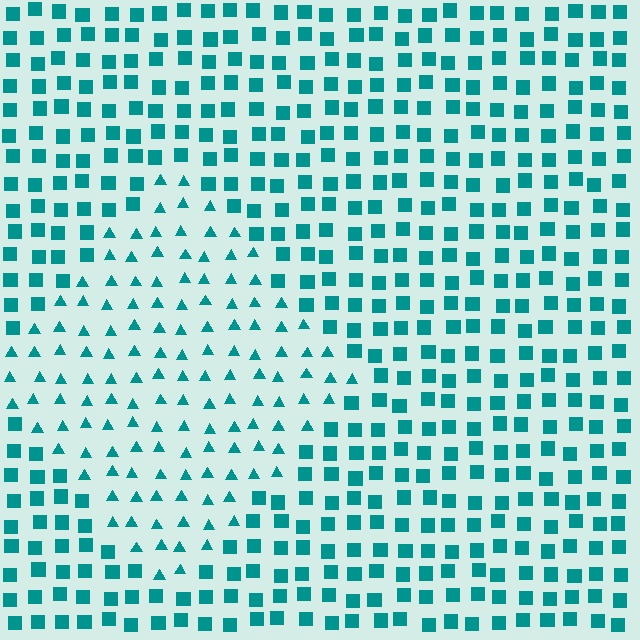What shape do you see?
I see a diamond.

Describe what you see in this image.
The image is filled with small teal elements arranged in a uniform grid. A diamond-shaped region contains triangles, while the surrounding area contains squares. The boundary is defined purely by the change in element shape.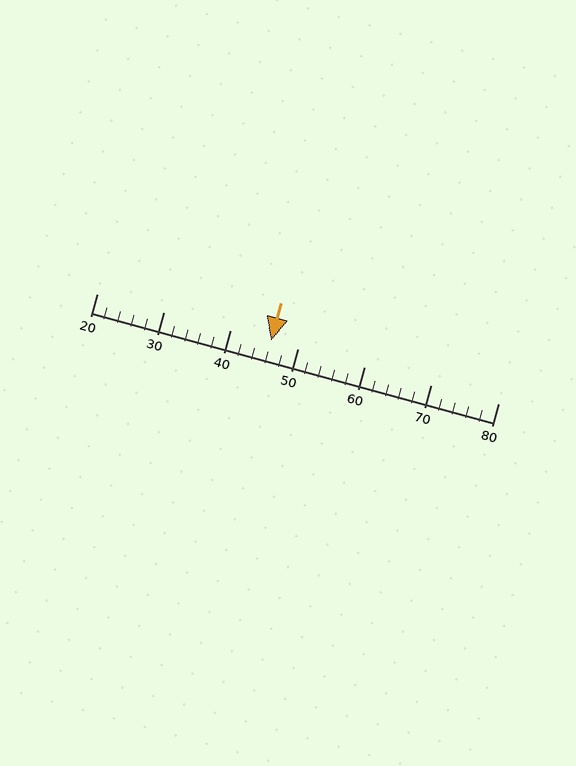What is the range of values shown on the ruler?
The ruler shows values from 20 to 80.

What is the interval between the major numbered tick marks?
The major tick marks are spaced 10 units apart.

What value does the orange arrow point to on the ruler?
The orange arrow points to approximately 46.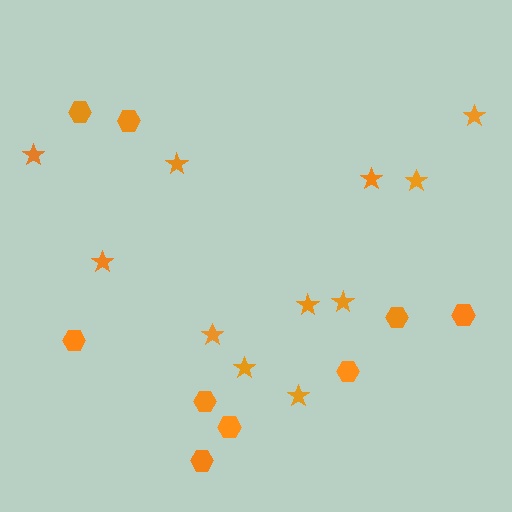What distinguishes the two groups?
There are 2 groups: one group of hexagons (9) and one group of stars (11).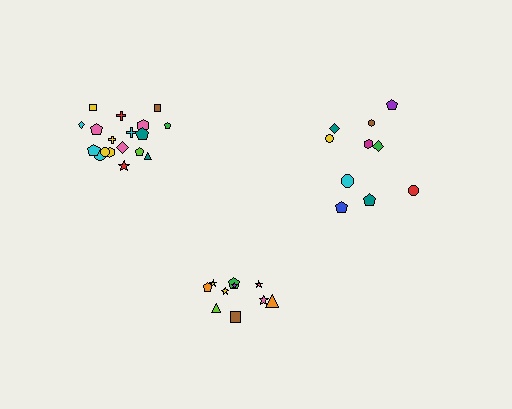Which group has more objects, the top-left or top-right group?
The top-left group.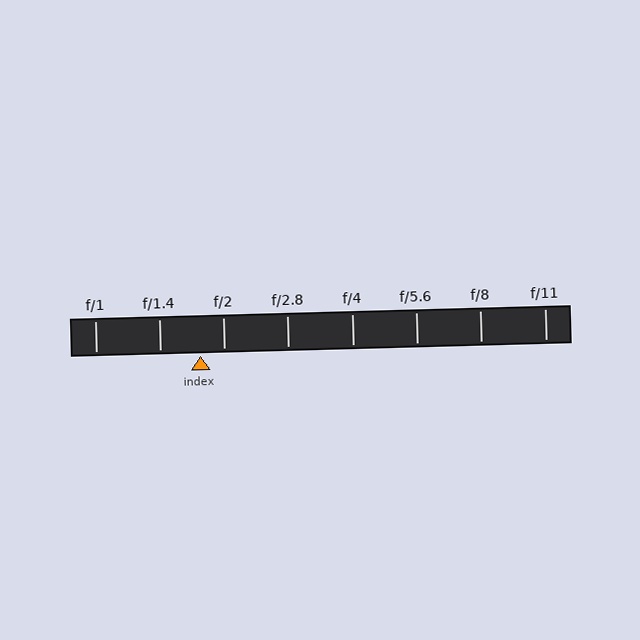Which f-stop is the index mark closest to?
The index mark is closest to f/2.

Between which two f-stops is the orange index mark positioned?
The index mark is between f/1.4 and f/2.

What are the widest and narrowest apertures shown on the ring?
The widest aperture shown is f/1 and the narrowest is f/11.